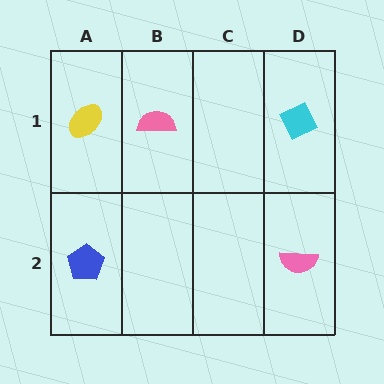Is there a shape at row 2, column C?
No, that cell is empty.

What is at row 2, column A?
A blue pentagon.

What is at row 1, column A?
A yellow ellipse.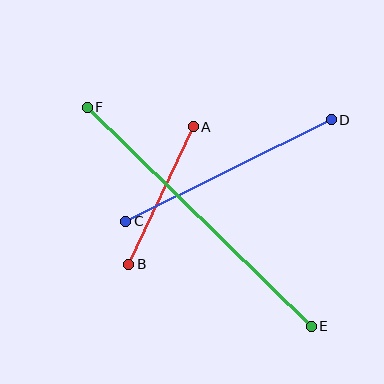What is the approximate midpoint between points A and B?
The midpoint is at approximately (161, 196) pixels.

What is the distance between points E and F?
The distance is approximately 313 pixels.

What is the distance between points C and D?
The distance is approximately 229 pixels.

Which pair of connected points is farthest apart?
Points E and F are farthest apart.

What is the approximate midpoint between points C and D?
The midpoint is at approximately (228, 170) pixels.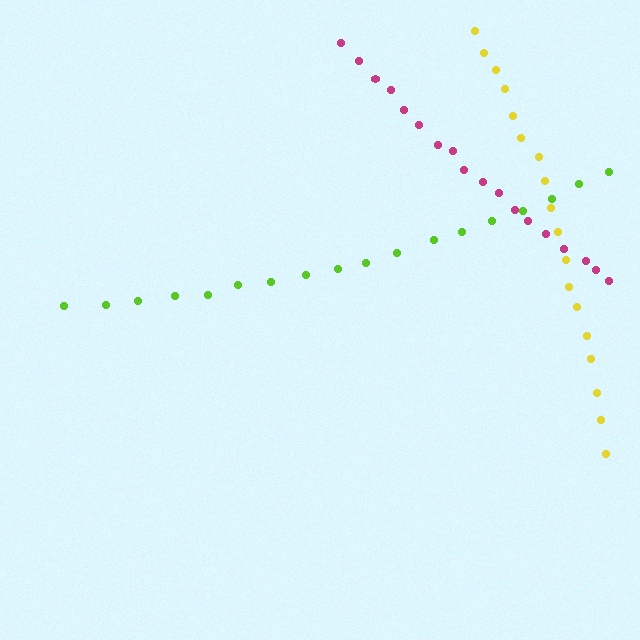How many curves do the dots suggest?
There are 3 distinct paths.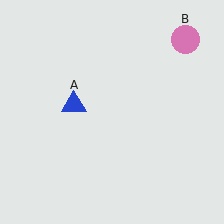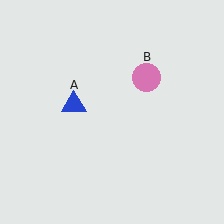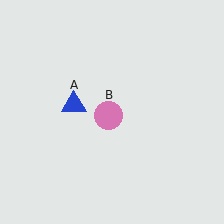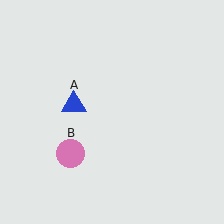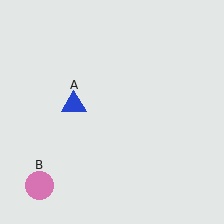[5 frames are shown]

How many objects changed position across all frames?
1 object changed position: pink circle (object B).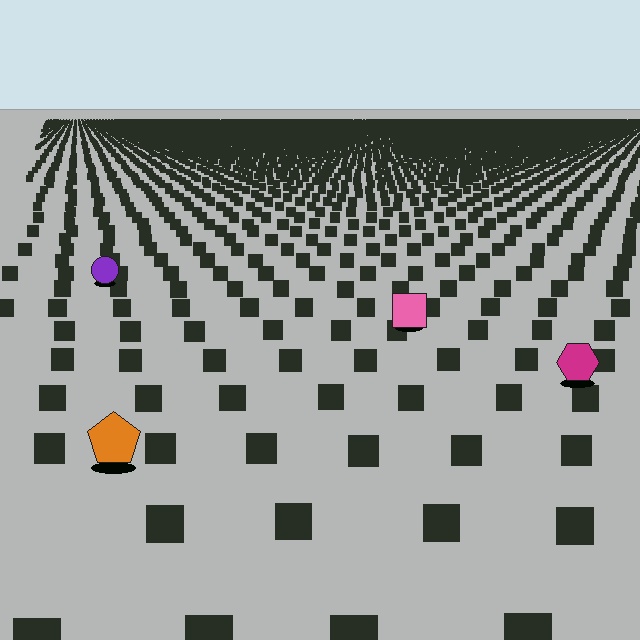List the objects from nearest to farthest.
From nearest to farthest: the orange pentagon, the magenta hexagon, the pink square, the purple circle.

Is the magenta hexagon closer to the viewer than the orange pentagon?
No. The orange pentagon is closer — you can tell from the texture gradient: the ground texture is coarser near it.